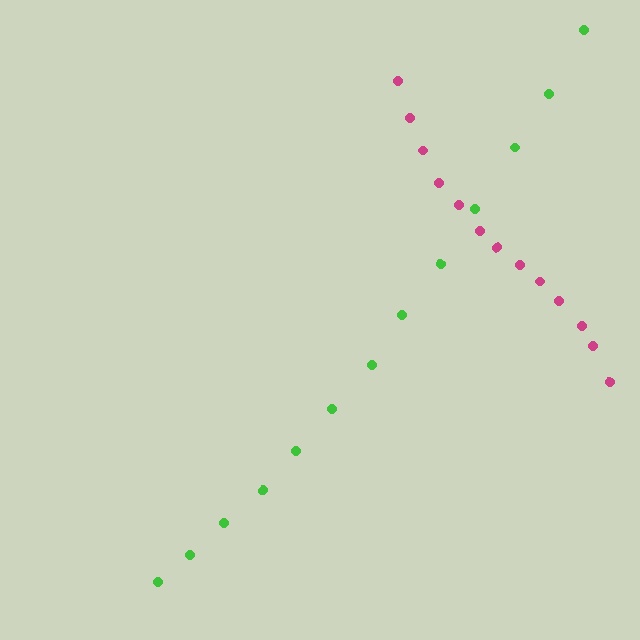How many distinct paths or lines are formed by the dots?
There are 2 distinct paths.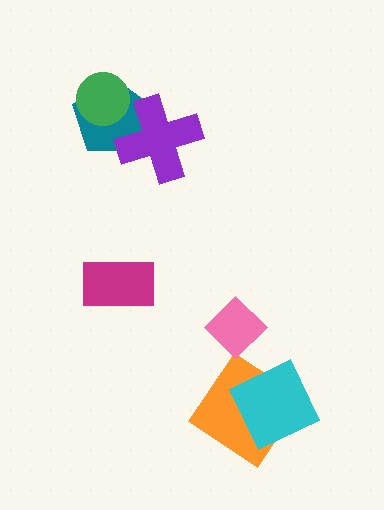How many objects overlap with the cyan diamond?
1 object overlaps with the cyan diamond.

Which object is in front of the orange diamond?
The cyan diamond is in front of the orange diamond.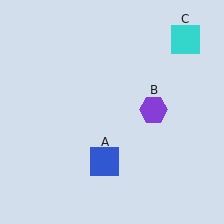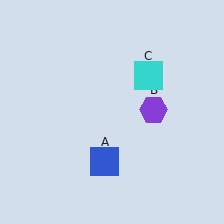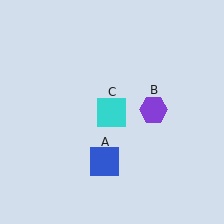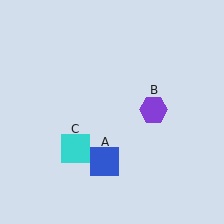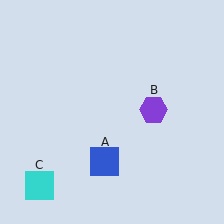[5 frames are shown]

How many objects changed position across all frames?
1 object changed position: cyan square (object C).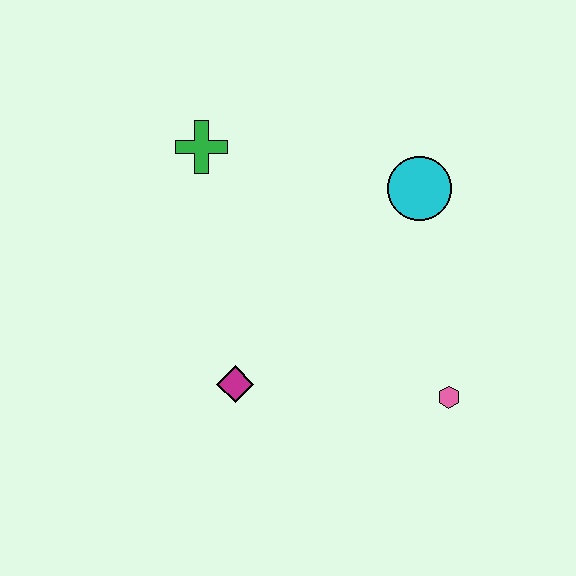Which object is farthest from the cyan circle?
The magenta diamond is farthest from the cyan circle.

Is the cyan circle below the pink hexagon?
No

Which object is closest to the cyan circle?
The pink hexagon is closest to the cyan circle.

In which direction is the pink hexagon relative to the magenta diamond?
The pink hexagon is to the right of the magenta diamond.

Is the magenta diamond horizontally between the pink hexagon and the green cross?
Yes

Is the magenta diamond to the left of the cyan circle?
Yes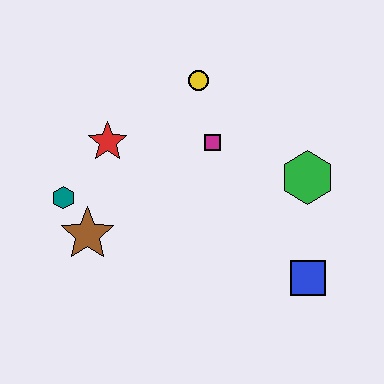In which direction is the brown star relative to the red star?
The brown star is below the red star.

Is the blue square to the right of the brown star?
Yes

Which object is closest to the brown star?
The teal hexagon is closest to the brown star.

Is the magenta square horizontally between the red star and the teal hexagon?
No